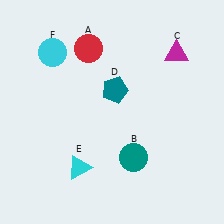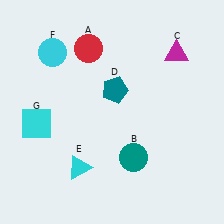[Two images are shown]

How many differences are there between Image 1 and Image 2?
There is 1 difference between the two images.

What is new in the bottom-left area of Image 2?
A cyan square (G) was added in the bottom-left area of Image 2.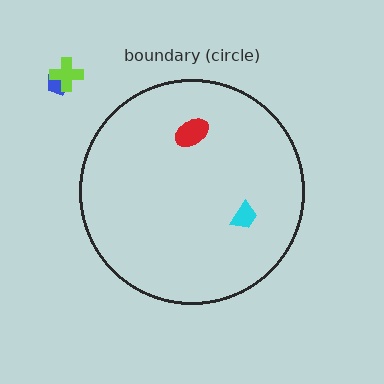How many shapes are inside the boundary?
2 inside, 2 outside.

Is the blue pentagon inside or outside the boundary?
Outside.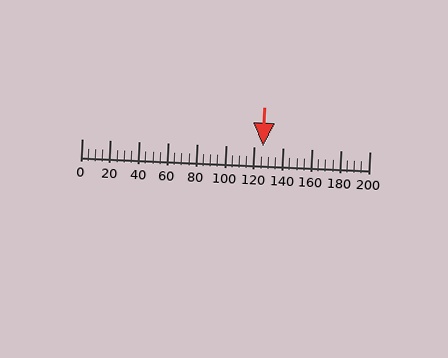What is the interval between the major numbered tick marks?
The major tick marks are spaced 20 units apart.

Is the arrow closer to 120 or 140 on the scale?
The arrow is closer to 120.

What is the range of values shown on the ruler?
The ruler shows values from 0 to 200.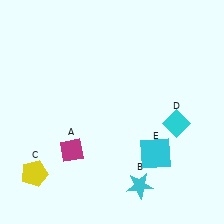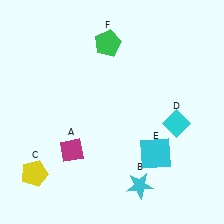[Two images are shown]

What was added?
A green pentagon (F) was added in Image 2.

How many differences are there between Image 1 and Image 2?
There is 1 difference between the two images.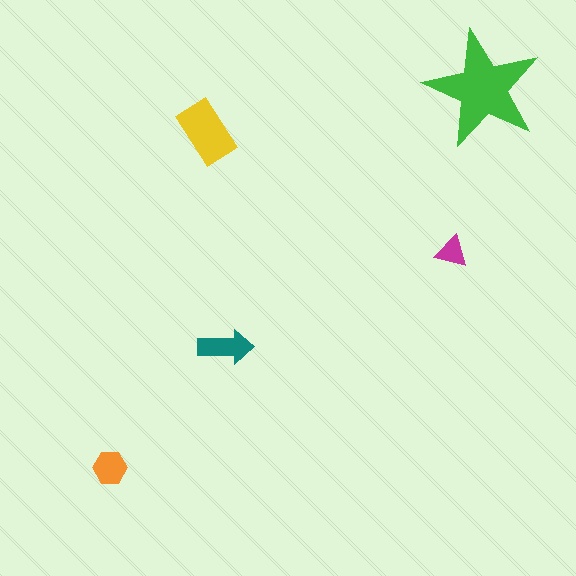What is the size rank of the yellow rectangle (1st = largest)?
2nd.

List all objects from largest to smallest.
The green star, the yellow rectangle, the teal arrow, the orange hexagon, the magenta triangle.